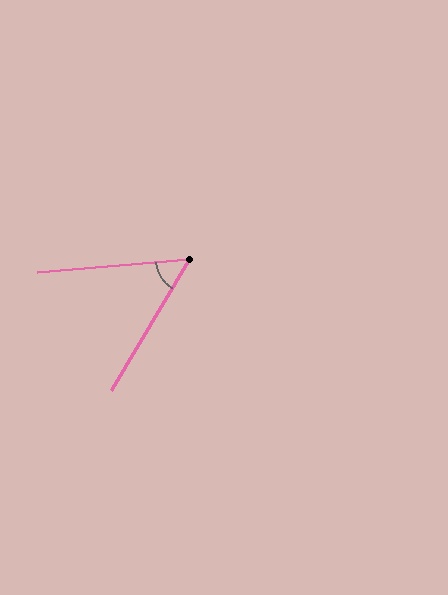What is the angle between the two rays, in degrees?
Approximately 54 degrees.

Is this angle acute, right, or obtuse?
It is acute.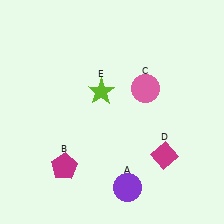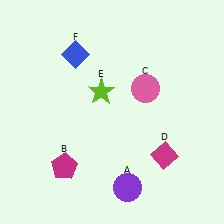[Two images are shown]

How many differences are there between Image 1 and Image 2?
There is 1 difference between the two images.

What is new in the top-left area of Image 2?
A blue diamond (F) was added in the top-left area of Image 2.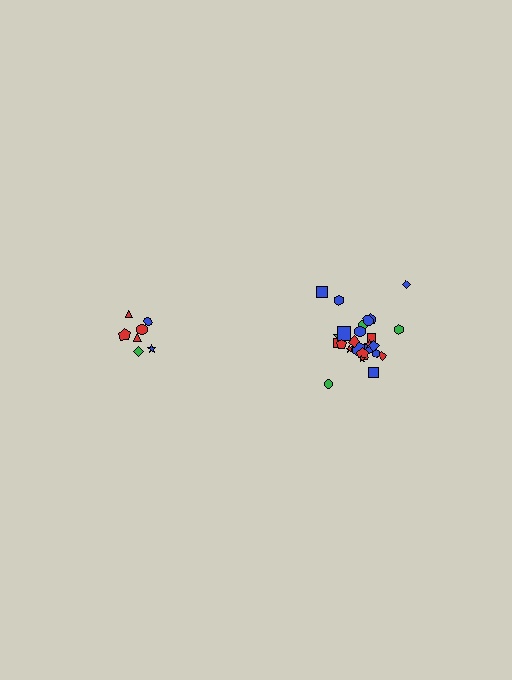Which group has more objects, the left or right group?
The right group.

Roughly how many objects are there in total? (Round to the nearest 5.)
Roughly 30 objects in total.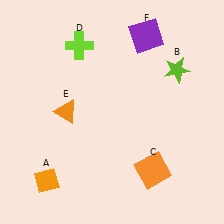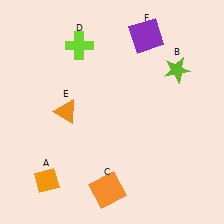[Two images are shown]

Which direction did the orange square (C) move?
The orange square (C) moved left.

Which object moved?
The orange square (C) moved left.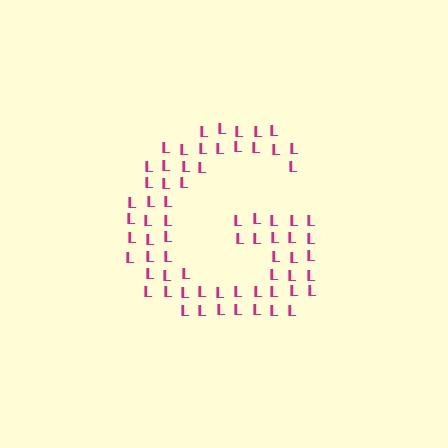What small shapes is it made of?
It is made of small letter L's.